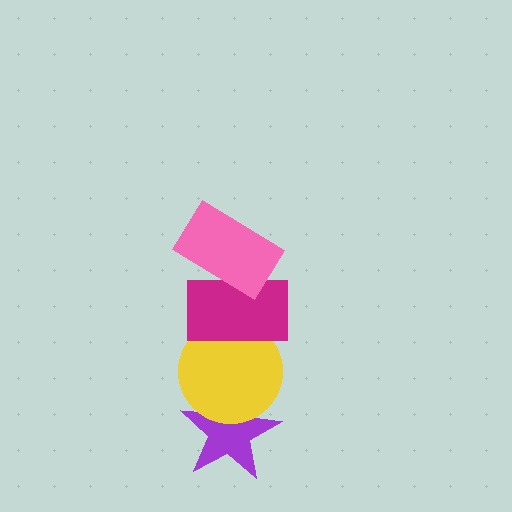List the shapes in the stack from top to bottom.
From top to bottom: the pink rectangle, the magenta rectangle, the yellow circle, the purple star.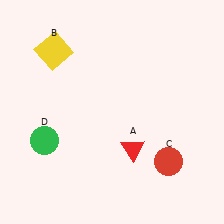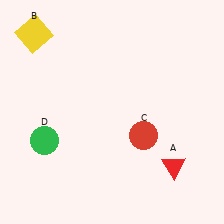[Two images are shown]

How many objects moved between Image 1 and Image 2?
3 objects moved between the two images.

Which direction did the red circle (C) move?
The red circle (C) moved up.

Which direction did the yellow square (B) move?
The yellow square (B) moved left.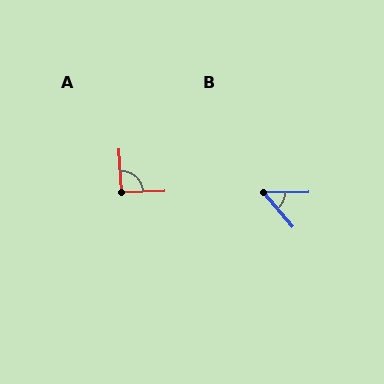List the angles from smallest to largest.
B (50°), A (91°).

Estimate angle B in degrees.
Approximately 50 degrees.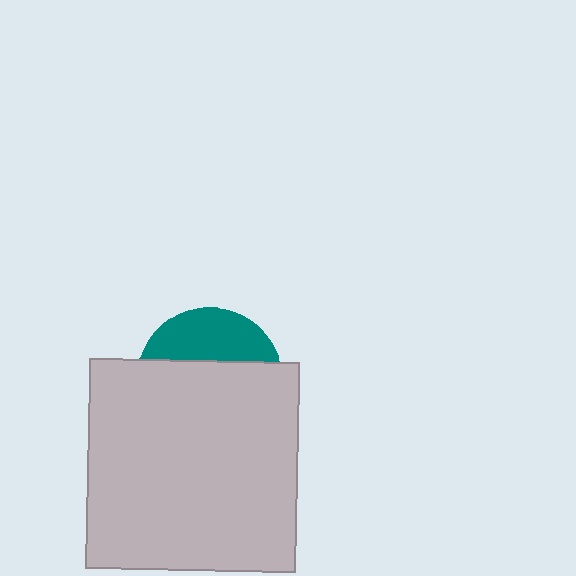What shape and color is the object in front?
The object in front is a light gray square.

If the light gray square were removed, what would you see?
You would see the complete teal circle.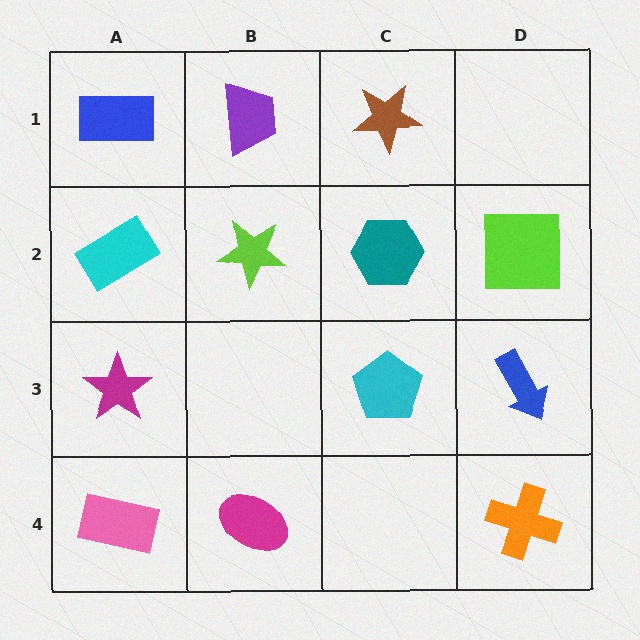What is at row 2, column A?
A cyan rectangle.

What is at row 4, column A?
A pink rectangle.